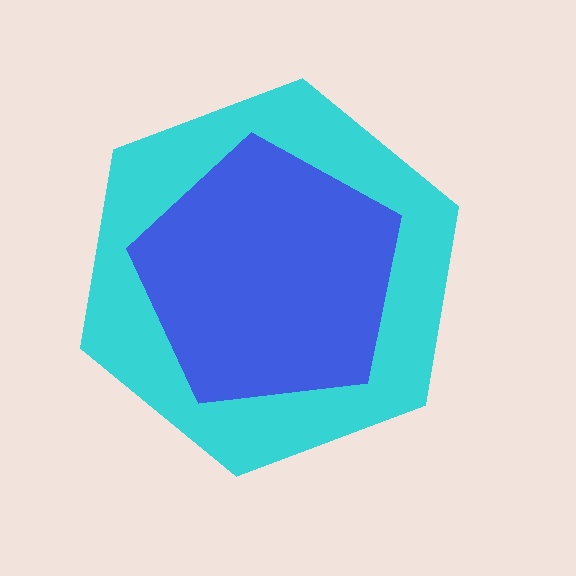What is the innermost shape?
The blue pentagon.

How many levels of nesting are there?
2.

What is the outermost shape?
The cyan hexagon.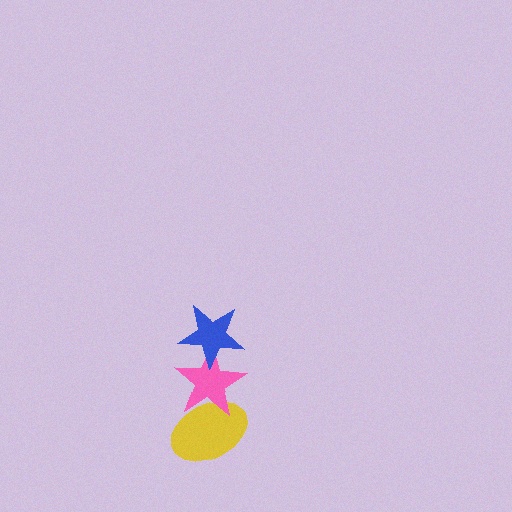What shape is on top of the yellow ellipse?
The pink star is on top of the yellow ellipse.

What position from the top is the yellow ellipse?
The yellow ellipse is 3rd from the top.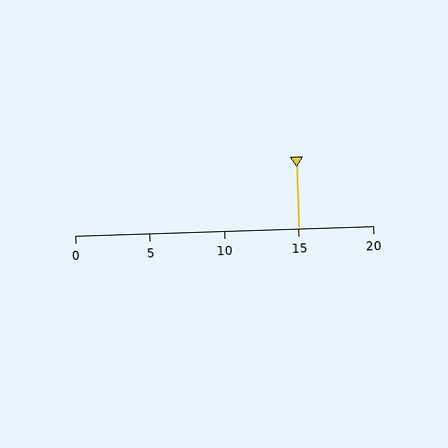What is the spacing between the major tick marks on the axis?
The major ticks are spaced 5 apart.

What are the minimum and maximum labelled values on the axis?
The axis runs from 0 to 20.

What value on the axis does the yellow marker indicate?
The marker indicates approximately 15.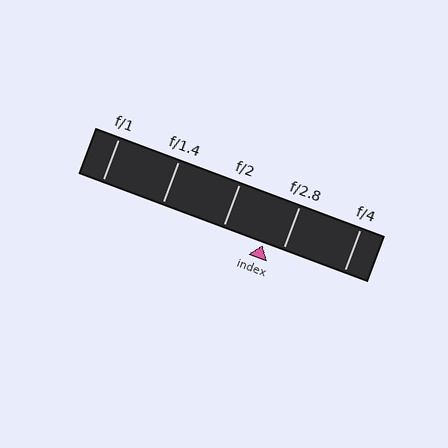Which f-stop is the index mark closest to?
The index mark is closest to f/2.8.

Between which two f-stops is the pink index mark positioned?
The index mark is between f/2 and f/2.8.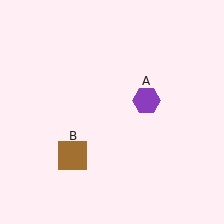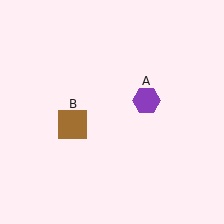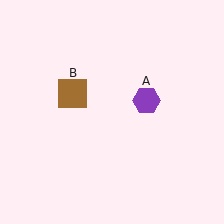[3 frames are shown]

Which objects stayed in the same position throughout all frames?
Purple hexagon (object A) remained stationary.